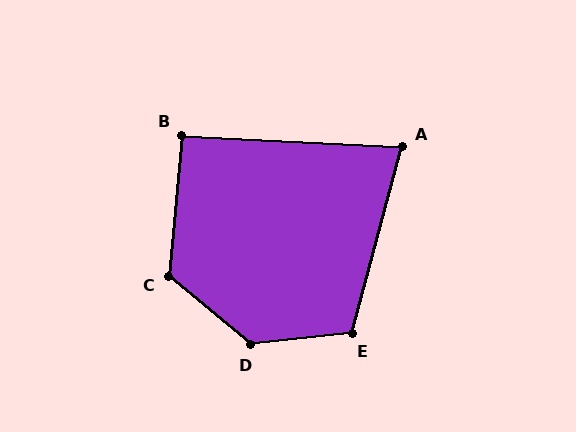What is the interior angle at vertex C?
Approximately 125 degrees (obtuse).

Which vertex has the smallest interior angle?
A, at approximately 78 degrees.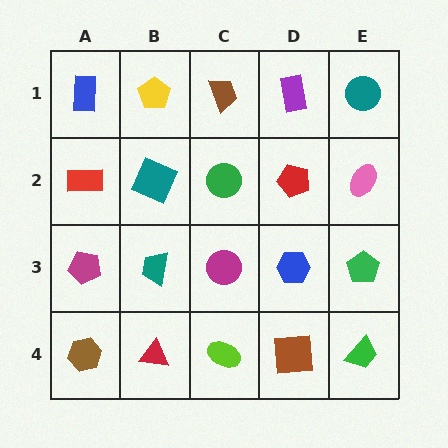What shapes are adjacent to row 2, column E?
A teal circle (row 1, column E), a green pentagon (row 3, column E), a red pentagon (row 2, column D).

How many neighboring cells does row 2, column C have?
4.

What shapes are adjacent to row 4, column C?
A magenta circle (row 3, column C), a red triangle (row 4, column B), a brown square (row 4, column D).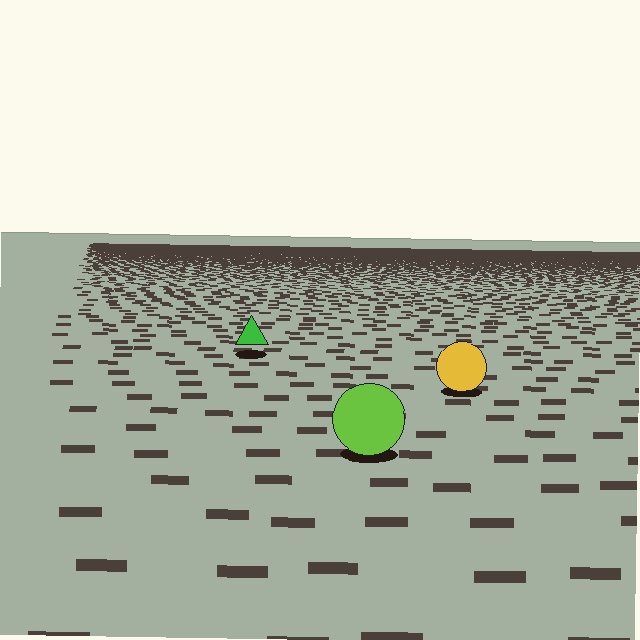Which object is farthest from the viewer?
The green triangle is farthest from the viewer. It appears smaller and the ground texture around it is denser.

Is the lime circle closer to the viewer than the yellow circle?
Yes. The lime circle is closer — you can tell from the texture gradient: the ground texture is coarser near it.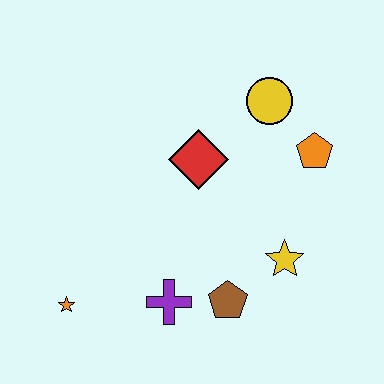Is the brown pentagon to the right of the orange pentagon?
No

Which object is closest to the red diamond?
The yellow circle is closest to the red diamond.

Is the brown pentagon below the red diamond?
Yes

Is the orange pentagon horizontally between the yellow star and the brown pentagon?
No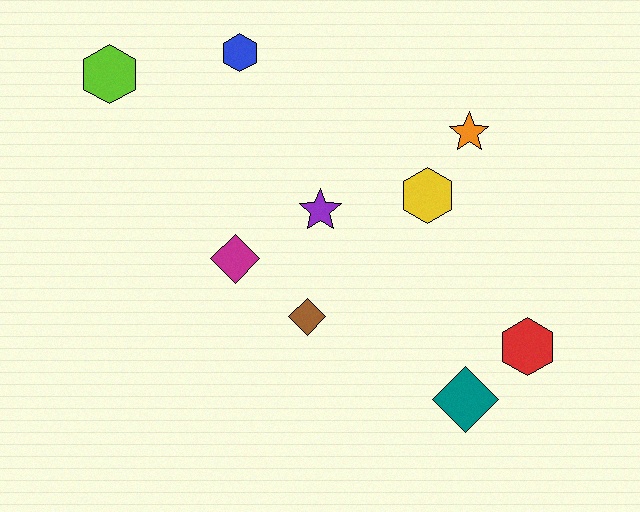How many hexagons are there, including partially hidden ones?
There are 4 hexagons.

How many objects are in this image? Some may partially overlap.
There are 9 objects.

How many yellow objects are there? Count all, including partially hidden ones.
There is 1 yellow object.